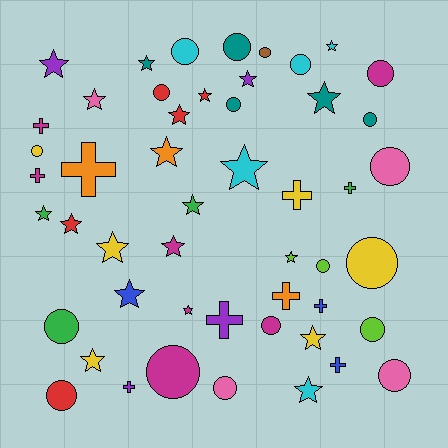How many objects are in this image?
There are 50 objects.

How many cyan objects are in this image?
There are 5 cyan objects.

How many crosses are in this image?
There are 10 crosses.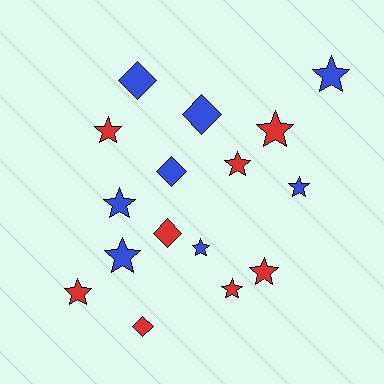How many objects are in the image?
There are 16 objects.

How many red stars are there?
There are 6 red stars.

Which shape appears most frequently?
Star, with 11 objects.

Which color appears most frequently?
Red, with 8 objects.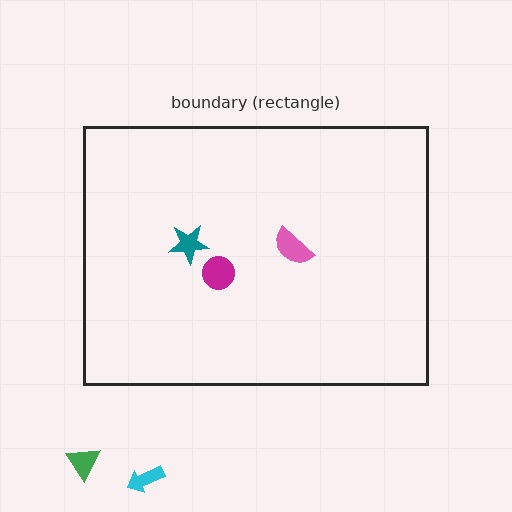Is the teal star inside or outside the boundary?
Inside.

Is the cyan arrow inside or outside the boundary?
Outside.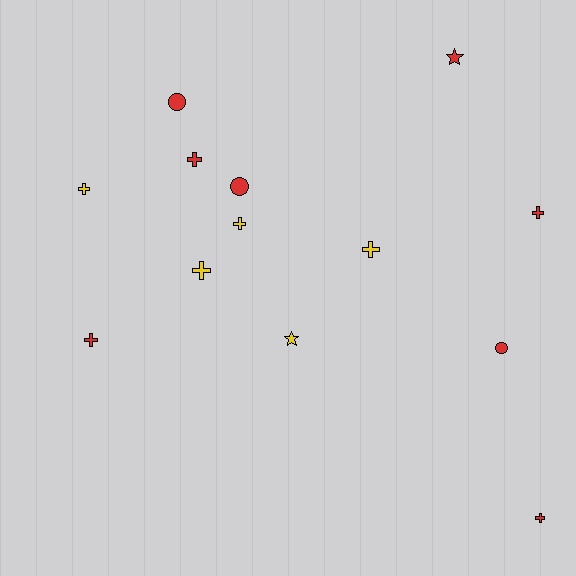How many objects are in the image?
There are 13 objects.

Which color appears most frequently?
Red, with 8 objects.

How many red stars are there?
There is 1 red star.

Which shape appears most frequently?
Cross, with 8 objects.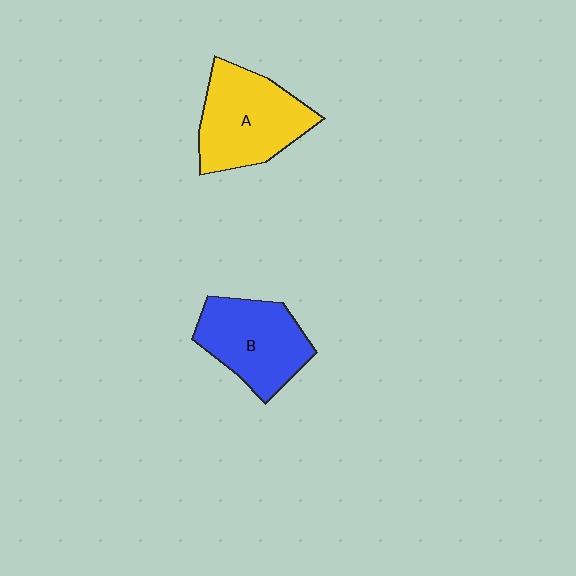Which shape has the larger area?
Shape A (yellow).